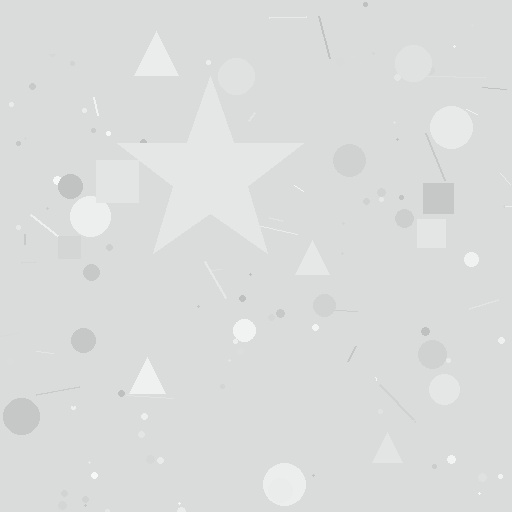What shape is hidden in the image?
A star is hidden in the image.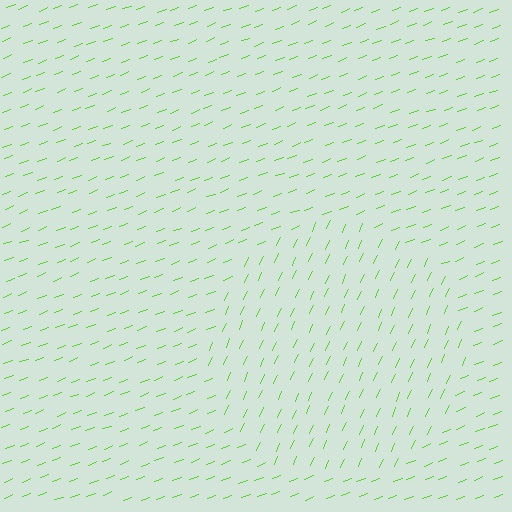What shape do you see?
I see a circle.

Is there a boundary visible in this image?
Yes, there is a texture boundary formed by a change in line orientation.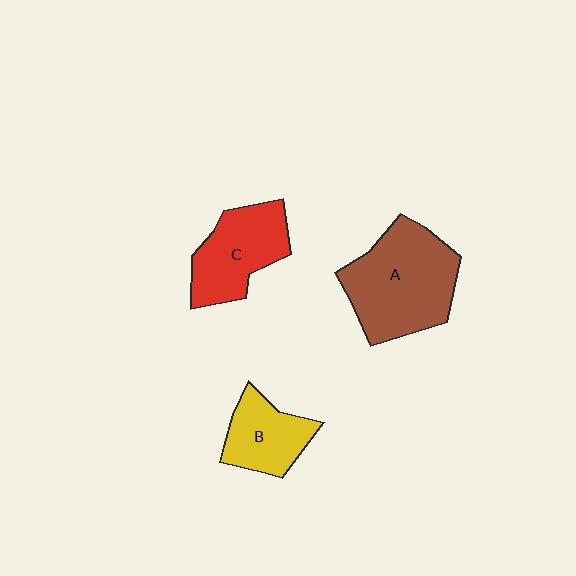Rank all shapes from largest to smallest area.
From largest to smallest: A (brown), C (red), B (yellow).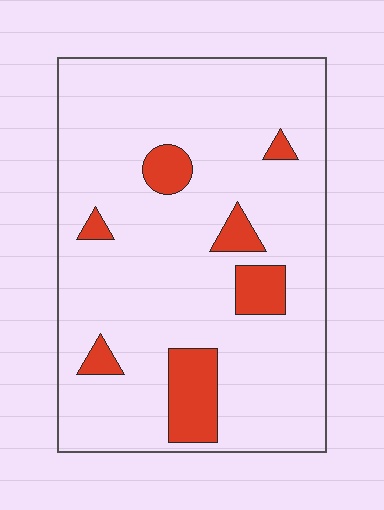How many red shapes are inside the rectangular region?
7.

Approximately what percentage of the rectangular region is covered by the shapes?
Approximately 10%.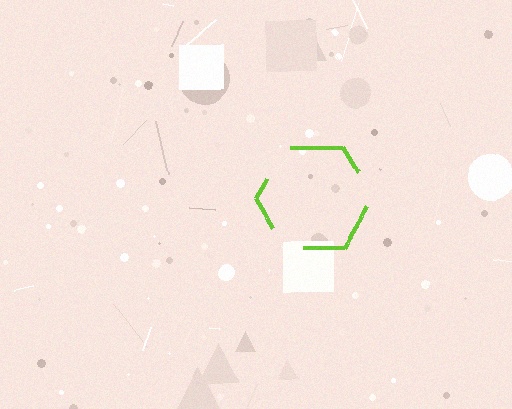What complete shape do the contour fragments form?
The contour fragments form a hexagon.